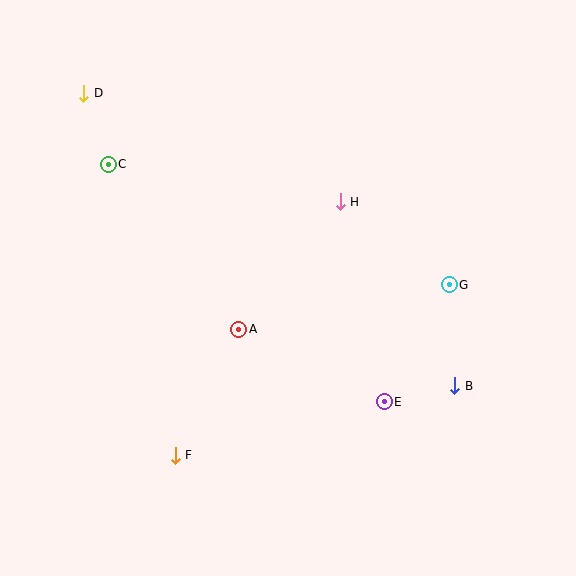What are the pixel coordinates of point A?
Point A is at (239, 329).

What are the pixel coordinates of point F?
Point F is at (175, 455).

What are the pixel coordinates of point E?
Point E is at (384, 402).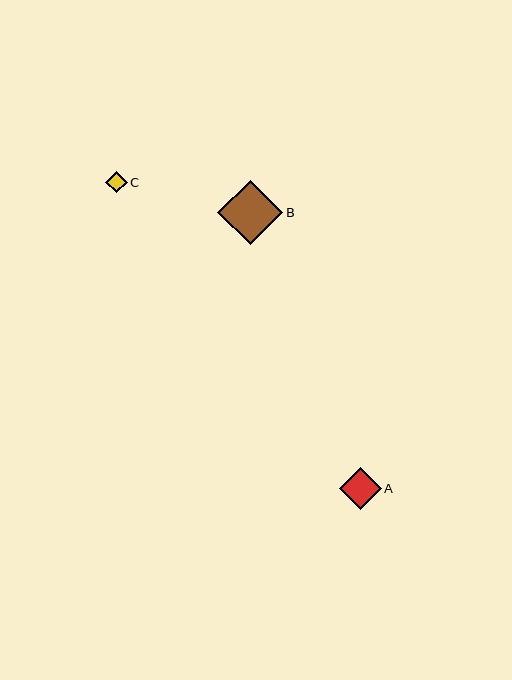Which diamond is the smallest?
Diamond C is the smallest with a size of approximately 22 pixels.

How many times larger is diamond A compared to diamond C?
Diamond A is approximately 1.9 times the size of diamond C.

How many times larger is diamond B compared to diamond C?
Diamond B is approximately 3.0 times the size of diamond C.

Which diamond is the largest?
Diamond B is the largest with a size of approximately 65 pixels.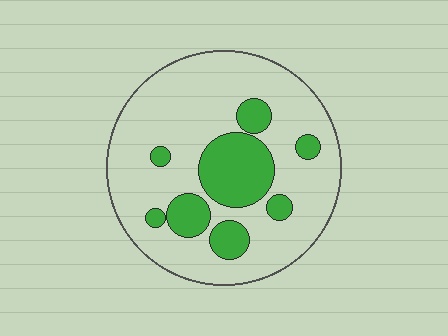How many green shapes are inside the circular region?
8.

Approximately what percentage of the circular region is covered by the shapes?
Approximately 25%.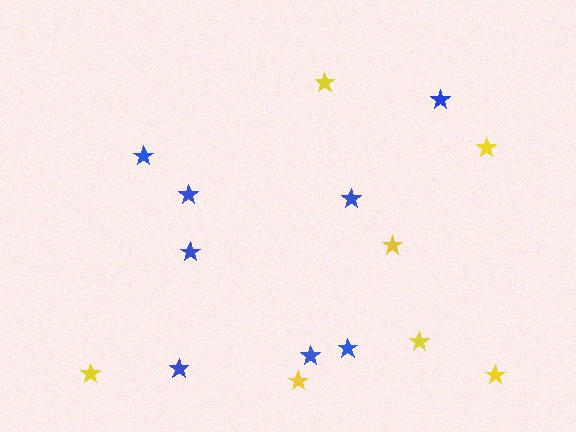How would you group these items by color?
There are 2 groups: one group of yellow stars (7) and one group of blue stars (8).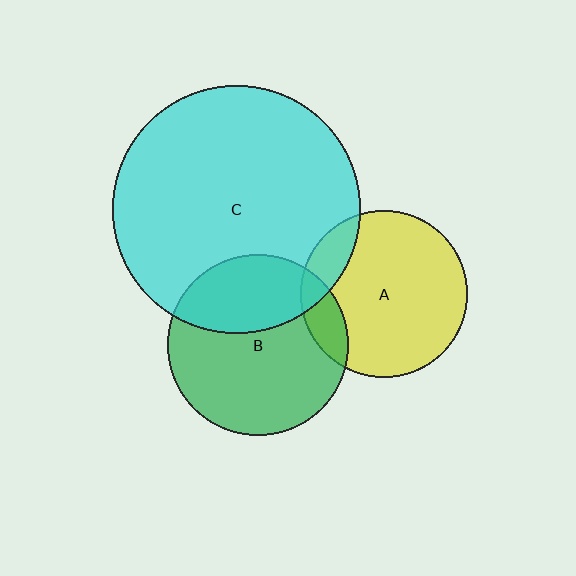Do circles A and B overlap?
Yes.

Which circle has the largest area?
Circle C (cyan).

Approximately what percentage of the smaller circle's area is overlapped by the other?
Approximately 15%.